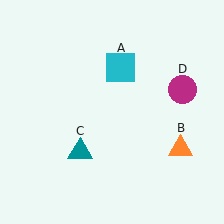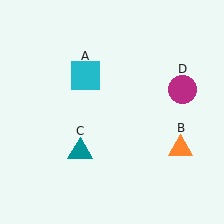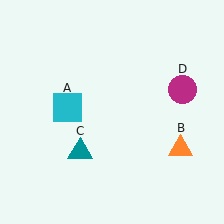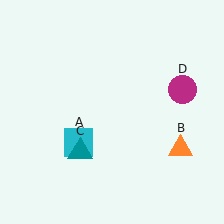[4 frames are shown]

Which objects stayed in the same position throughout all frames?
Orange triangle (object B) and teal triangle (object C) and magenta circle (object D) remained stationary.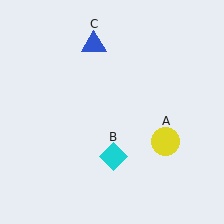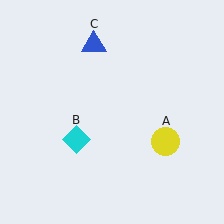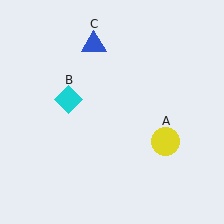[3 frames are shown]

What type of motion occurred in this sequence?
The cyan diamond (object B) rotated clockwise around the center of the scene.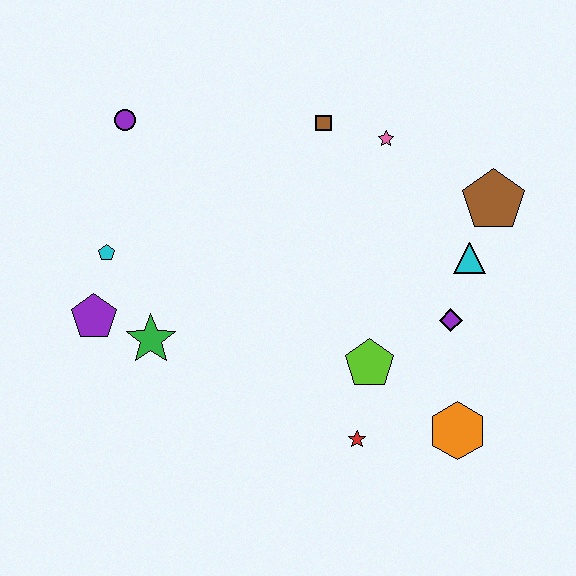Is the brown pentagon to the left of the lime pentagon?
No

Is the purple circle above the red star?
Yes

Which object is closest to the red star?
The lime pentagon is closest to the red star.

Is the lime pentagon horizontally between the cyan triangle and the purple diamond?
No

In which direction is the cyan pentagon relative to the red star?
The cyan pentagon is to the left of the red star.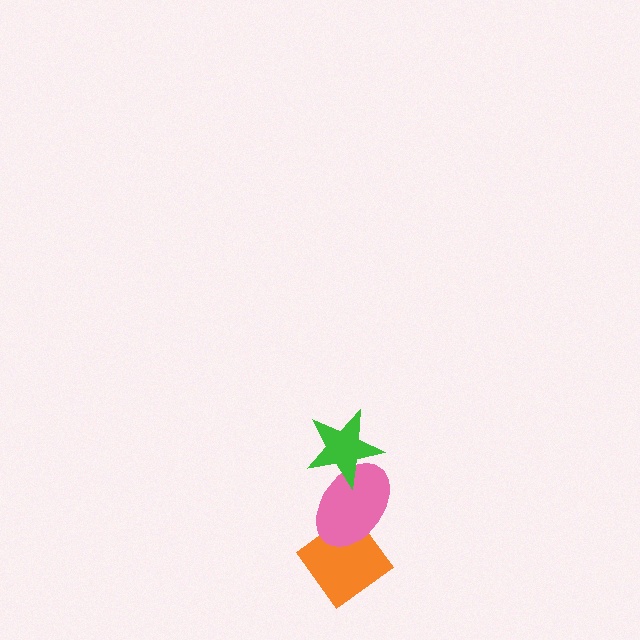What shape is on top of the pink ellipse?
The green star is on top of the pink ellipse.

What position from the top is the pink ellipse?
The pink ellipse is 2nd from the top.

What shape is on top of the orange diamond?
The pink ellipse is on top of the orange diamond.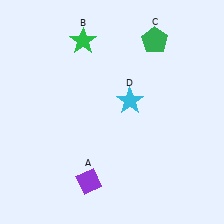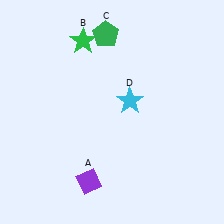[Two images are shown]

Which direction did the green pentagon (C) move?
The green pentagon (C) moved left.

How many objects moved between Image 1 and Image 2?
1 object moved between the two images.